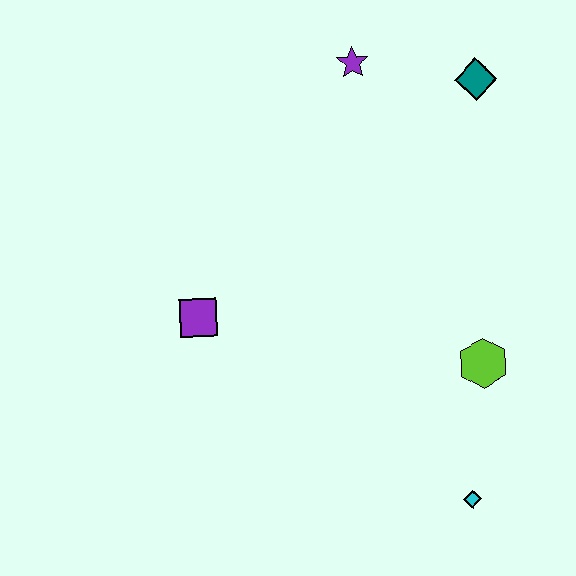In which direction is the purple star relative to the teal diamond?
The purple star is to the left of the teal diamond.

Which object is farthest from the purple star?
The cyan diamond is farthest from the purple star.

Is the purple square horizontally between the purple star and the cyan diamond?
No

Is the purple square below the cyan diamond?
No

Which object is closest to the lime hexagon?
The cyan diamond is closest to the lime hexagon.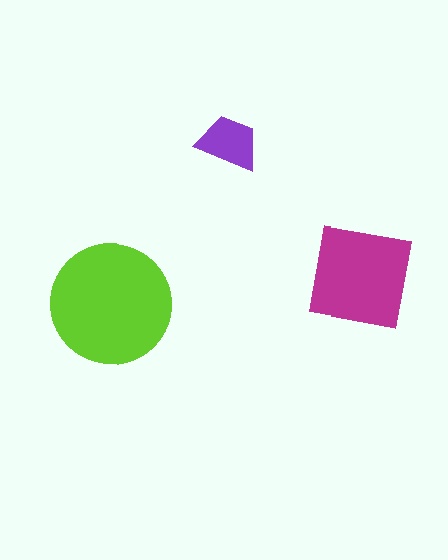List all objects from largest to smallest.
The lime circle, the magenta square, the purple trapezoid.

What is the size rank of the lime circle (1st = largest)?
1st.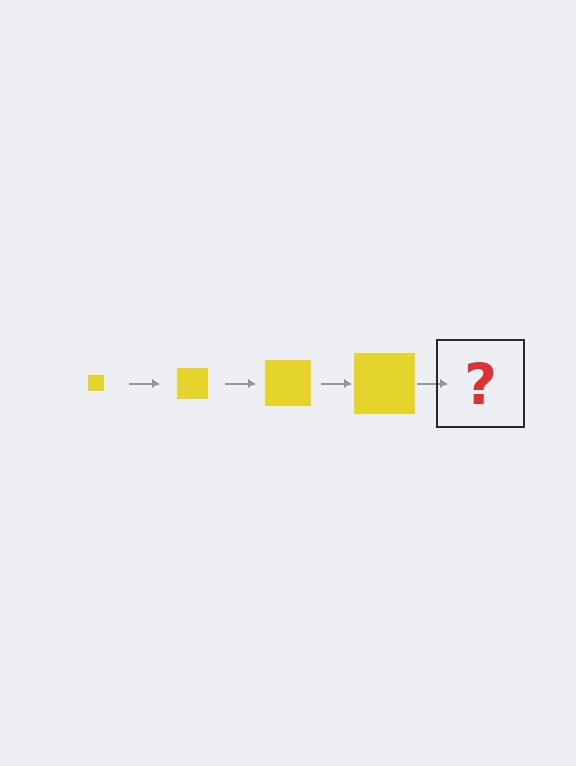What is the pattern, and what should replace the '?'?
The pattern is that the square gets progressively larger each step. The '?' should be a yellow square, larger than the previous one.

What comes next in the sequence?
The next element should be a yellow square, larger than the previous one.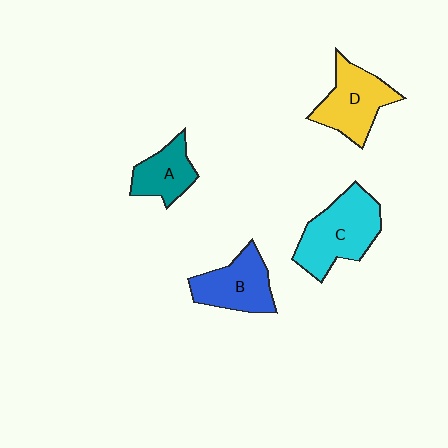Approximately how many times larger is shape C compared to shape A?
Approximately 1.7 times.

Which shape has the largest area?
Shape C (cyan).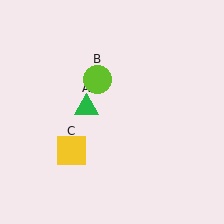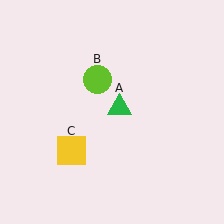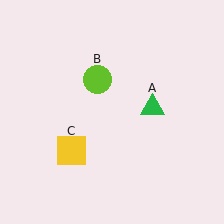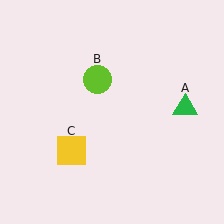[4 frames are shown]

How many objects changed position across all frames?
1 object changed position: green triangle (object A).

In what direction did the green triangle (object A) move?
The green triangle (object A) moved right.